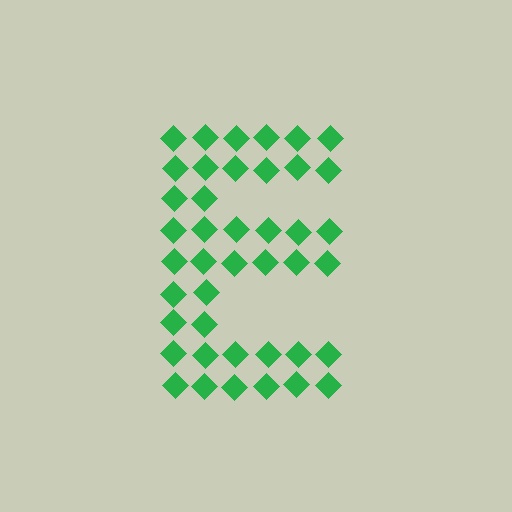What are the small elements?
The small elements are diamonds.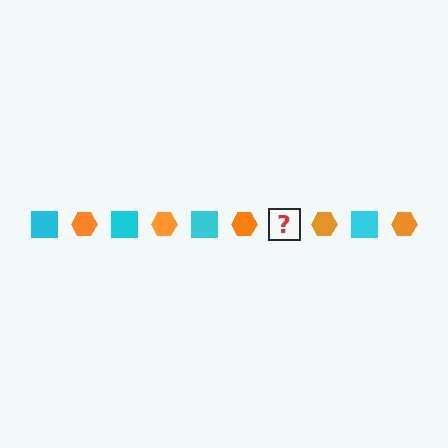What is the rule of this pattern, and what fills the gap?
The rule is that the pattern alternates between cyan square and orange hexagon. The gap should be filled with a cyan square.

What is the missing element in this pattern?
The missing element is a cyan square.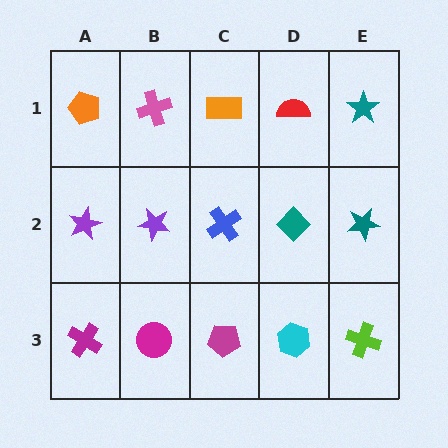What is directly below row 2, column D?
A cyan hexagon.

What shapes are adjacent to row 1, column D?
A teal diamond (row 2, column D), an orange rectangle (row 1, column C), a teal star (row 1, column E).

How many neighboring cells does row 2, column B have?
4.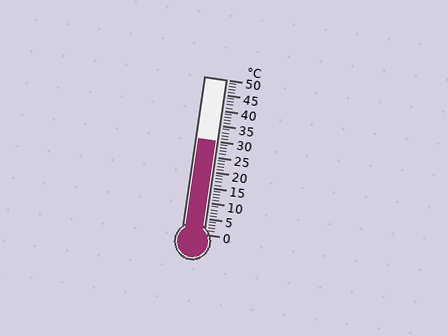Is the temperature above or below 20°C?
The temperature is above 20°C.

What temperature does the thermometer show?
The thermometer shows approximately 30°C.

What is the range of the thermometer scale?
The thermometer scale ranges from 0°C to 50°C.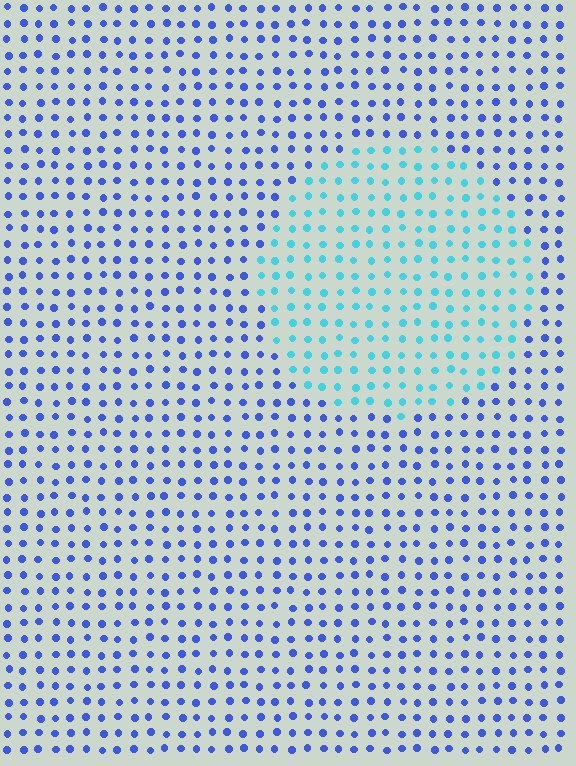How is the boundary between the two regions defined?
The boundary is defined purely by a slight shift in hue (about 47 degrees). Spacing, size, and orientation are identical on both sides.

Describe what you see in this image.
The image is filled with small blue elements in a uniform arrangement. A circle-shaped region is visible where the elements are tinted to a slightly different hue, forming a subtle color boundary.